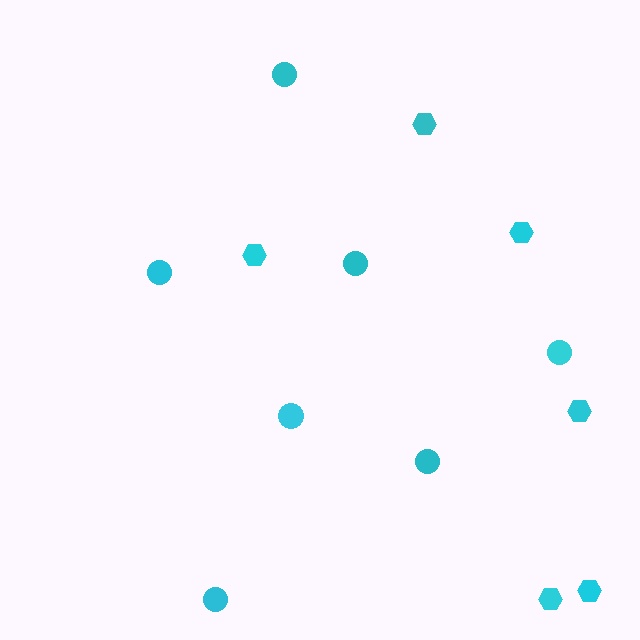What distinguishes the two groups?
There are 2 groups: one group of hexagons (6) and one group of circles (7).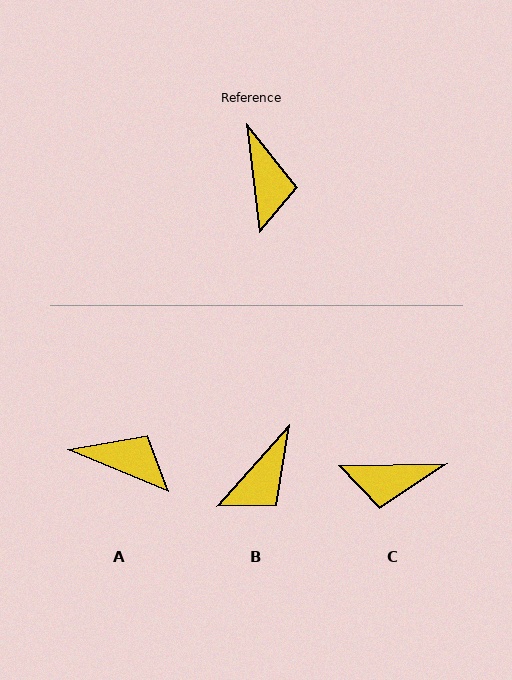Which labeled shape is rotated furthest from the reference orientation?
C, about 96 degrees away.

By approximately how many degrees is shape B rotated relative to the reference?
Approximately 49 degrees clockwise.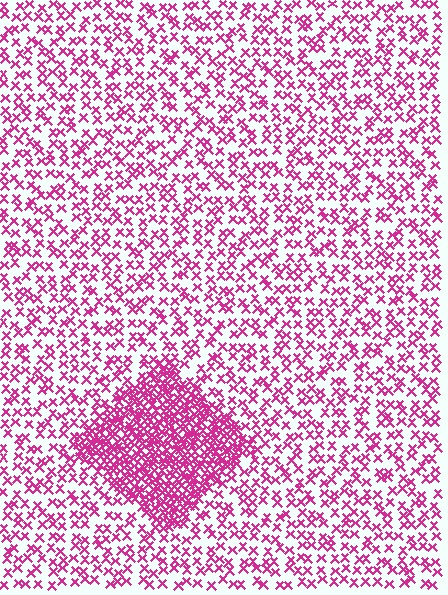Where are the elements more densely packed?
The elements are more densely packed inside the diamond boundary.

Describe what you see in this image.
The image contains small magenta elements arranged at two different densities. A diamond-shaped region is visible where the elements are more densely packed than the surrounding area.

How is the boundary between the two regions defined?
The boundary is defined by a change in element density (approximately 2.7x ratio). All elements are the same color, size, and shape.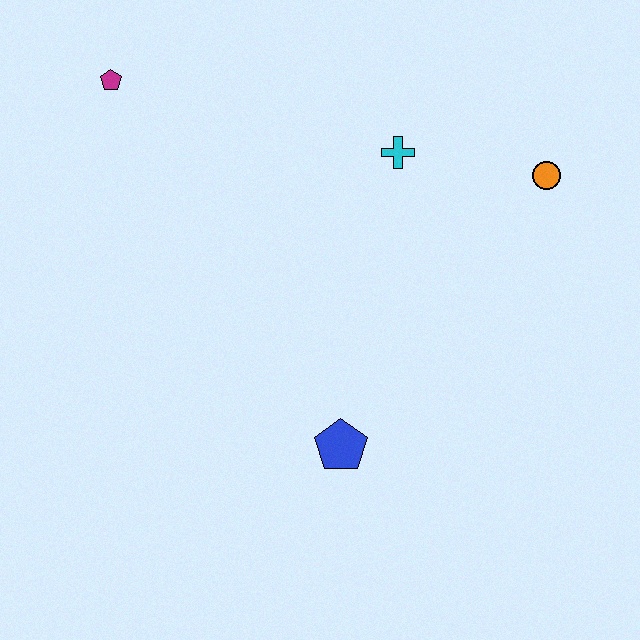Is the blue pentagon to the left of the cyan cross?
Yes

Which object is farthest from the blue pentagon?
The magenta pentagon is farthest from the blue pentagon.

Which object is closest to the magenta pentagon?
The cyan cross is closest to the magenta pentagon.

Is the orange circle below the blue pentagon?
No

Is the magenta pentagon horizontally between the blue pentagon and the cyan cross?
No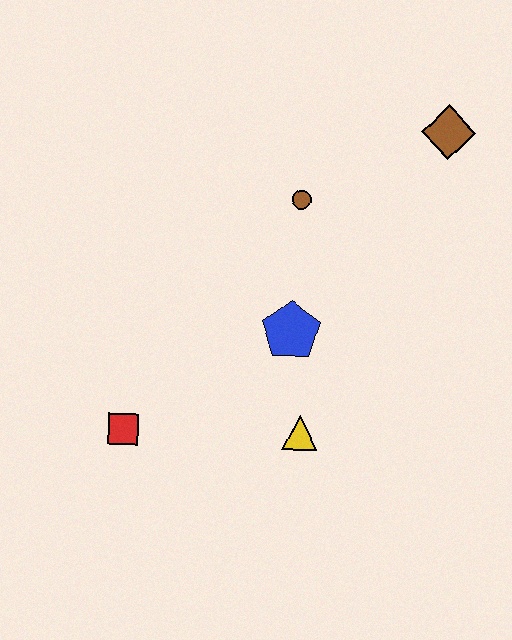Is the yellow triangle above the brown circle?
No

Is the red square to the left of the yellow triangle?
Yes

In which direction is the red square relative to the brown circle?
The red square is below the brown circle.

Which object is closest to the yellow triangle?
The blue pentagon is closest to the yellow triangle.